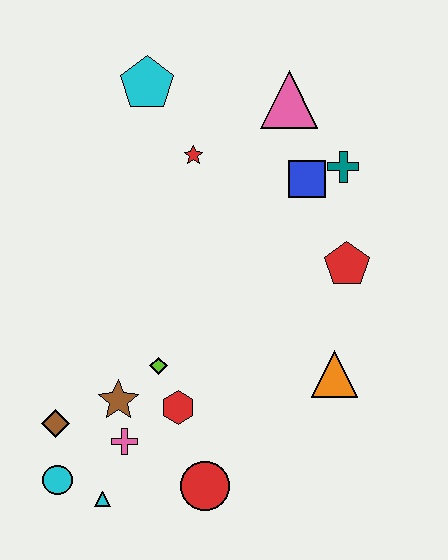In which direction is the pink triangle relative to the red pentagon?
The pink triangle is above the red pentagon.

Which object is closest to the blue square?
The teal cross is closest to the blue square.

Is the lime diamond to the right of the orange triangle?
No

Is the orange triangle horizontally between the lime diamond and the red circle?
No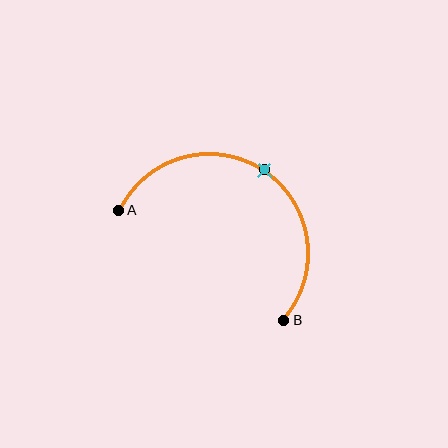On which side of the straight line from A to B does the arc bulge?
The arc bulges above the straight line connecting A and B.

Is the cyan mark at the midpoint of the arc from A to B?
Yes. The cyan mark lies on the arc at equal arc-length from both A and B — it is the arc midpoint.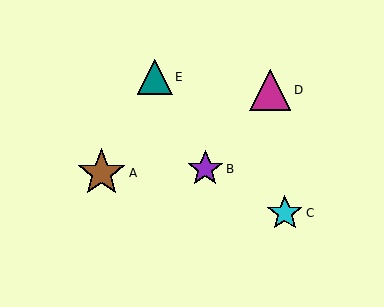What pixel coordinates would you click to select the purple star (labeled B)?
Click at (205, 169) to select the purple star B.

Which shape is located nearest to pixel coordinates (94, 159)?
The brown star (labeled A) at (101, 173) is nearest to that location.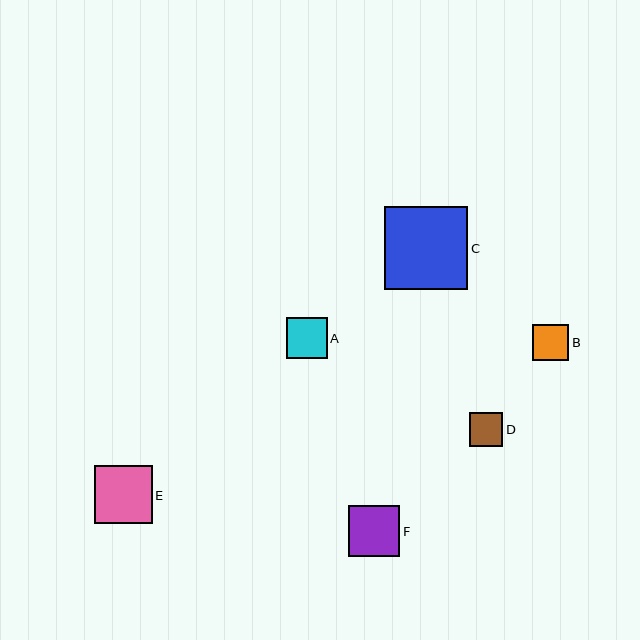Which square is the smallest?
Square D is the smallest with a size of approximately 33 pixels.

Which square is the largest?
Square C is the largest with a size of approximately 83 pixels.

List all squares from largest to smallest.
From largest to smallest: C, E, F, A, B, D.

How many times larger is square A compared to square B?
Square A is approximately 1.1 times the size of square B.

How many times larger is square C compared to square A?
Square C is approximately 2.1 times the size of square A.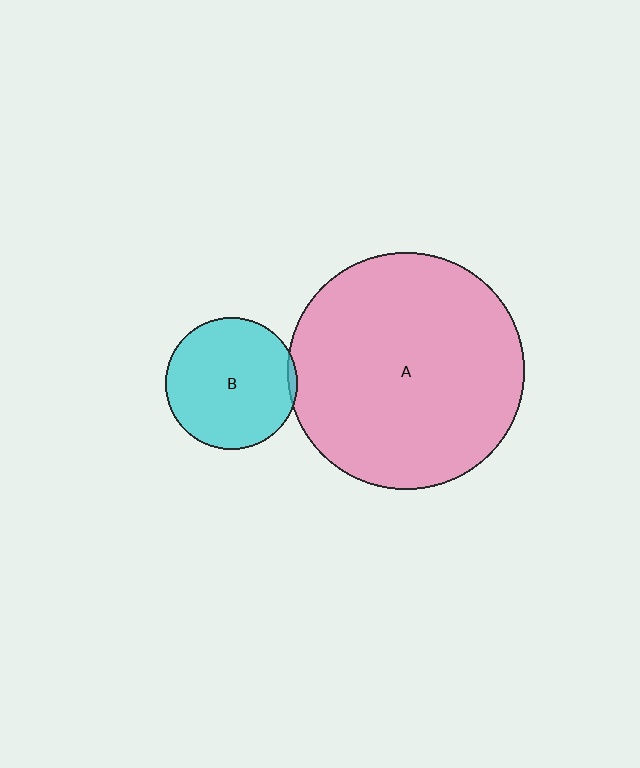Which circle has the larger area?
Circle A (pink).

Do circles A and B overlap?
Yes.